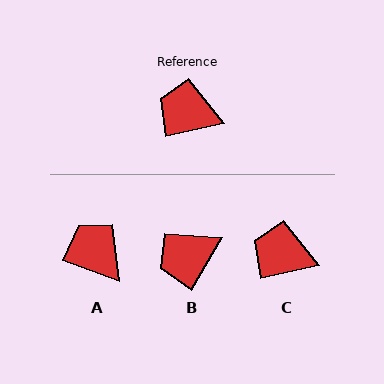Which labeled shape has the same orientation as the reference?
C.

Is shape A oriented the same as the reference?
No, it is off by about 32 degrees.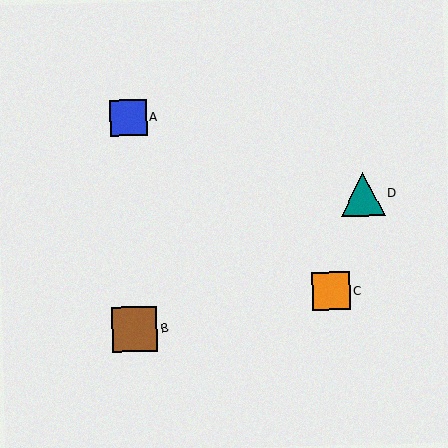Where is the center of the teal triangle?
The center of the teal triangle is at (362, 194).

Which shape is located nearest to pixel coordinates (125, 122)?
The blue square (labeled A) at (128, 118) is nearest to that location.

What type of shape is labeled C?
Shape C is an orange square.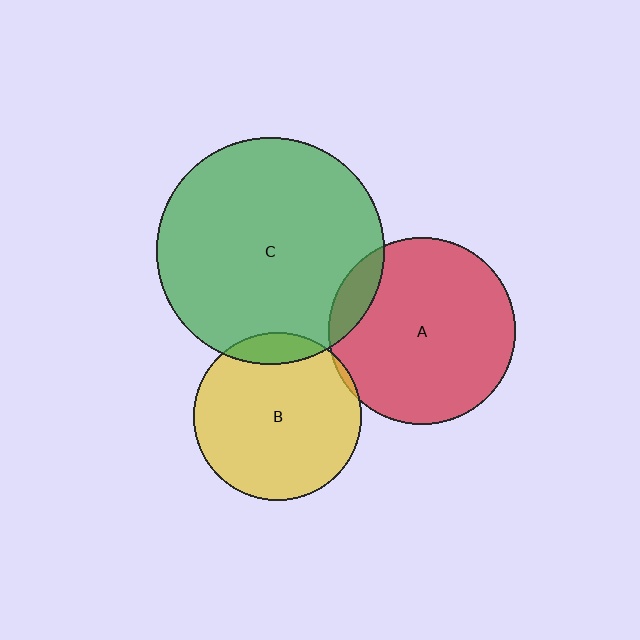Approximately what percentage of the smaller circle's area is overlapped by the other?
Approximately 10%.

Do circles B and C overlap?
Yes.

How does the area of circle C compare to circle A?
Approximately 1.5 times.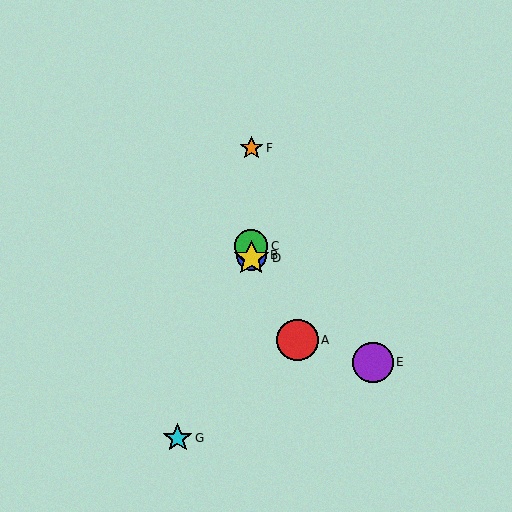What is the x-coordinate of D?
Object D is at x≈251.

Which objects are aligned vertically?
Objects B, C, D, F are aligned vertically.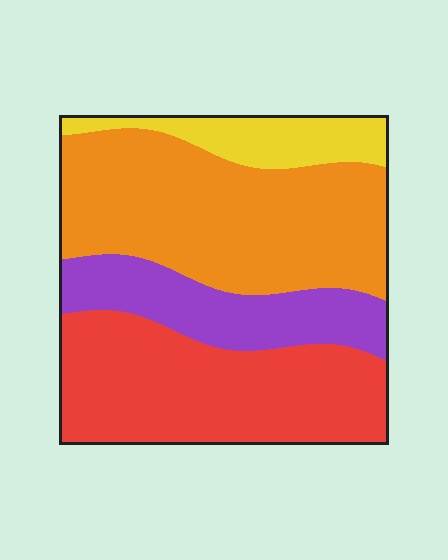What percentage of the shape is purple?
Purple takes up about one sixth (1/6) of the shape.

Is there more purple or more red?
Red.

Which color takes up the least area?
Yellow, at roughly 10%.